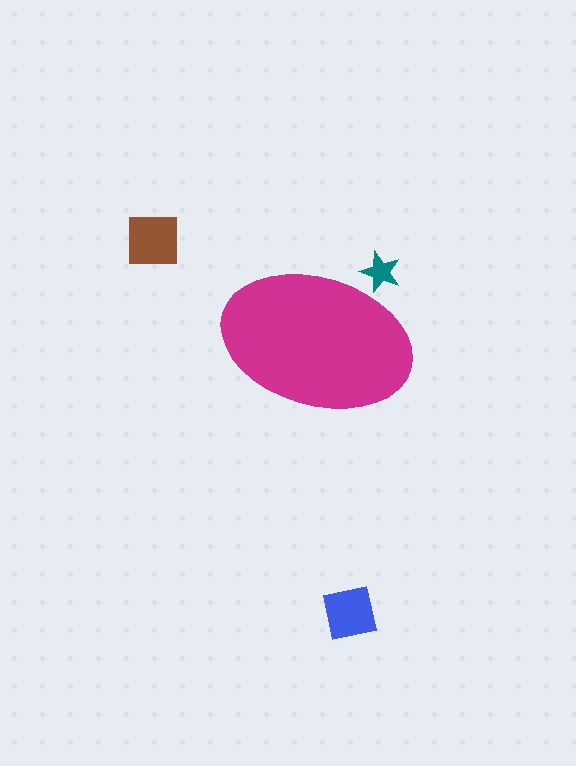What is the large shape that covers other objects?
A magenta ellipse.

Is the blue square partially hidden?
No, the blue square is fully visible.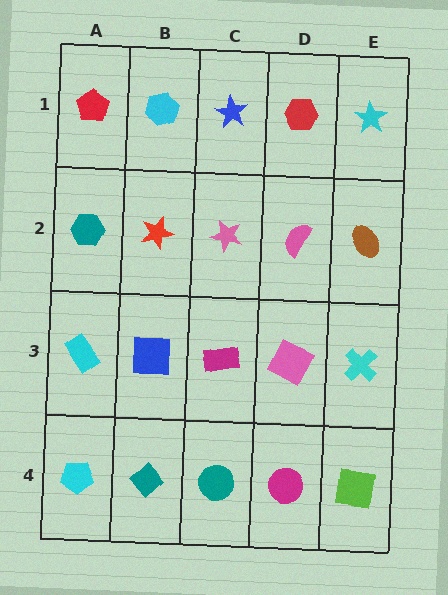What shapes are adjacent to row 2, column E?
A cyan star (row 1, column E), a cyan cross (row 3, column E), a pink semicircle (row 2, column D).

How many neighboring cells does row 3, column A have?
3.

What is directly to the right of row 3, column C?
A pink square.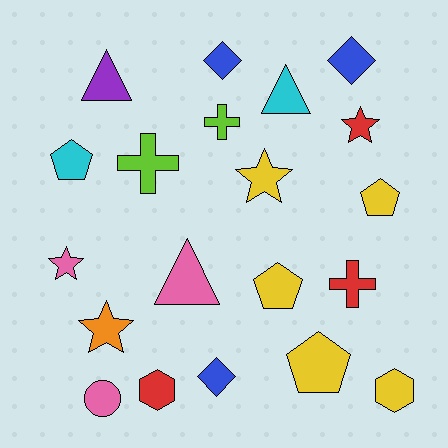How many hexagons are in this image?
There are 2 hexagons.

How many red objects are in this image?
There are 3 red objects.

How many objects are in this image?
There are 20 objects.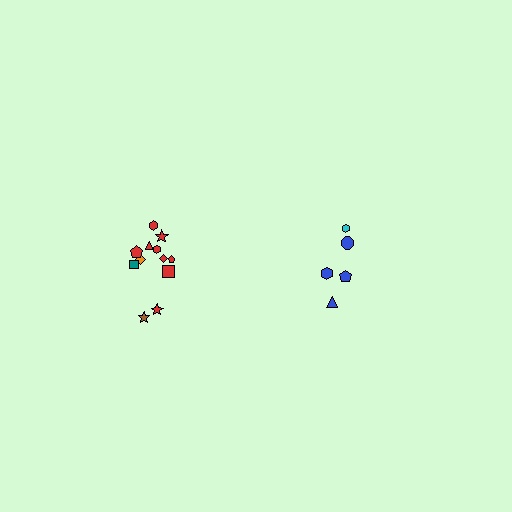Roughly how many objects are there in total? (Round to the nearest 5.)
Roughly 15 objects in total.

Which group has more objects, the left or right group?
The left group.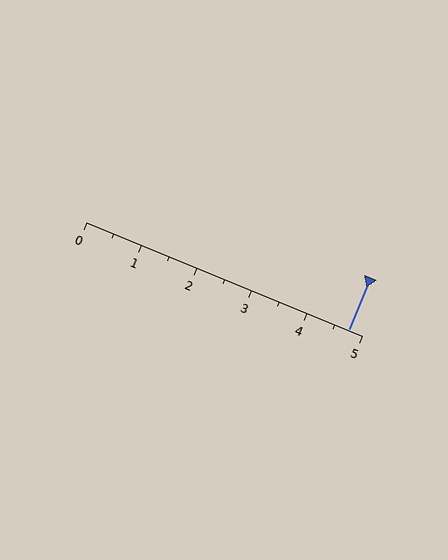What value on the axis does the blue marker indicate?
The marker indicates approximately 4.8.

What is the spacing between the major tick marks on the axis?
The major ticks are spaced 1 apart.